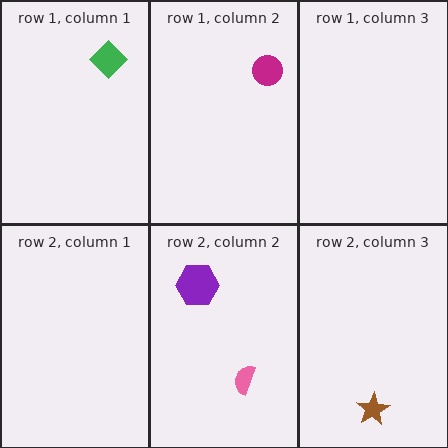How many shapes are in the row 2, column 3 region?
1.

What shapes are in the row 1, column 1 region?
The green diamond.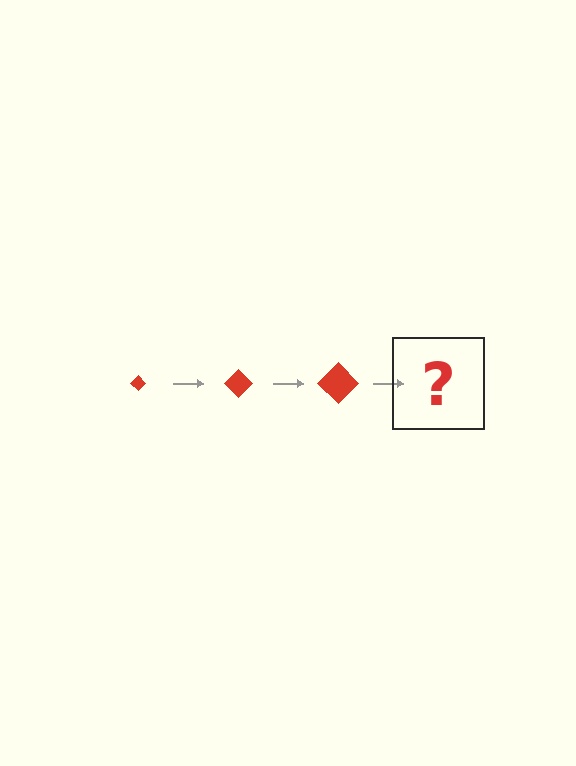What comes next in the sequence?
The next element should be a red diamond, larger than the previous one.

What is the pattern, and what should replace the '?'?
The pattern is that the diamond gets progressively larger each step. The '?' should be a red diamond, larger than the previous one.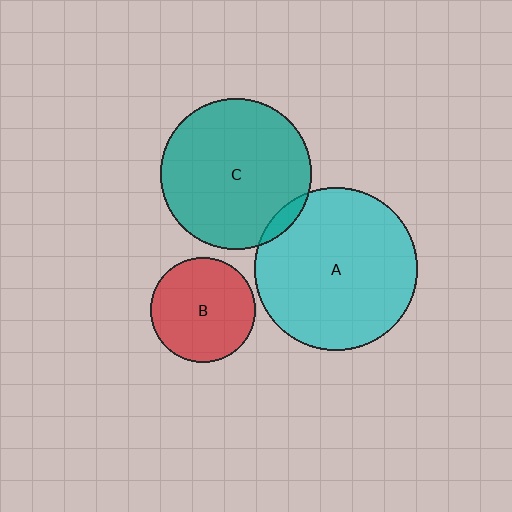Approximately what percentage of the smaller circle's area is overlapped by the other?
Approximately 5%.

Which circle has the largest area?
Circle A (cyan).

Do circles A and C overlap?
Yes.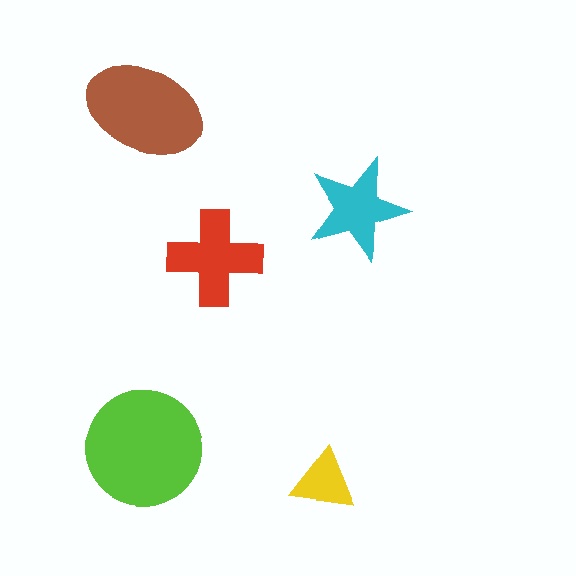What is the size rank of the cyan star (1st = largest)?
4th.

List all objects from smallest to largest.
The yellow triangle, the cyan star, the red cross, the brown ellipse, the lime circle.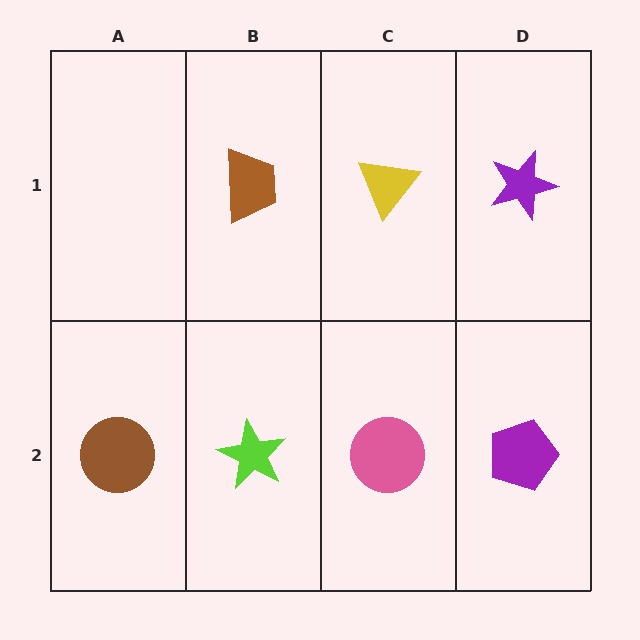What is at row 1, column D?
A purple star.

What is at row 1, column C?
A yellow triangle.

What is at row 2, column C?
A pink circle.